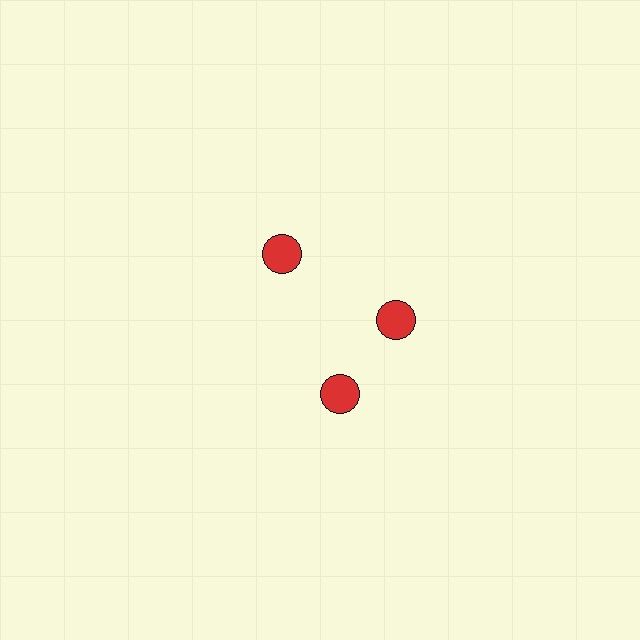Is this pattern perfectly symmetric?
No. The 3 red circles are arranged in a ring, but one element near the 7 o'clock position is rotated out of alignment along the ring, breaking the 3-fold rotational symmetry.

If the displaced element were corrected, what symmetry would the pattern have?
It would have 3-fold rotational symmetry — the pattern would map onto itself every 120 degrees.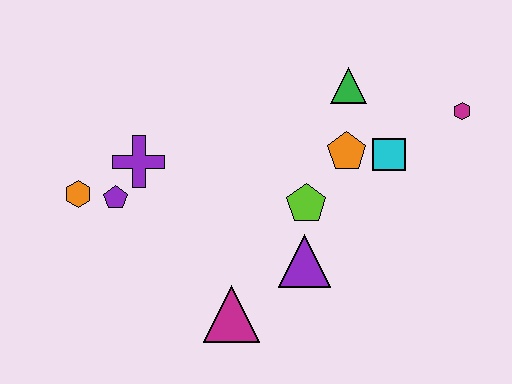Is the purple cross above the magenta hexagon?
No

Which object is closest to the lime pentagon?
The purple triangle is closest to the lime pentagon.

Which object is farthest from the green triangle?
The orange hexagon is farthest from the green triangle.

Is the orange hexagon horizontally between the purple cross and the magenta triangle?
No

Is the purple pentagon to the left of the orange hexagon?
No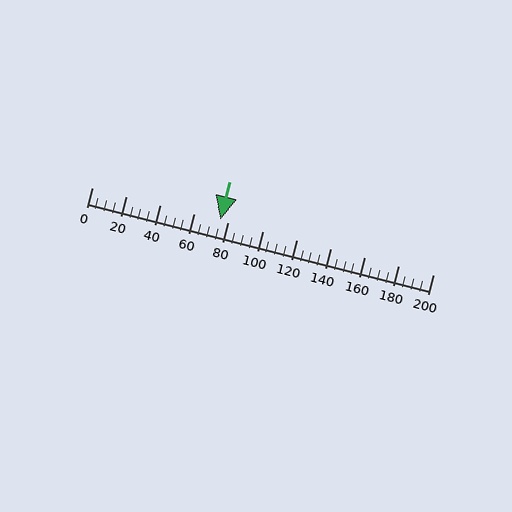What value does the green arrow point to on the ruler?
The green arrow points to approximately 75.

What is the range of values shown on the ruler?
The ruler shows values from 0 to 200.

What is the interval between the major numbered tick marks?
The major tick marks are spaced 20 units apart.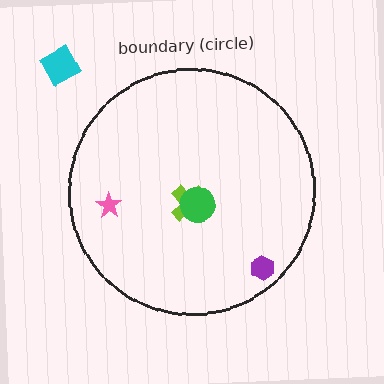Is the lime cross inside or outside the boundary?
Inside.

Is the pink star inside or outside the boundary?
Inside.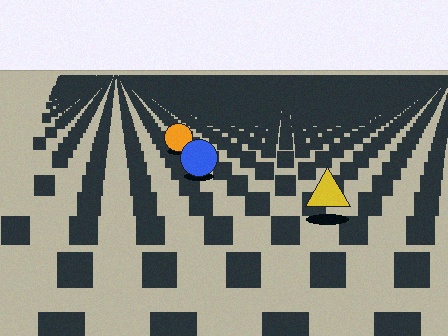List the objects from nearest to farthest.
From nearest to farthest: the yellow triangle, the blue circle, the orange circle.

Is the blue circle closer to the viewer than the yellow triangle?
No. The yellow triangle is closer — you can tell from the texture gradient: the ground texture is coarser near it.